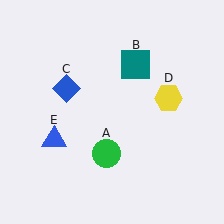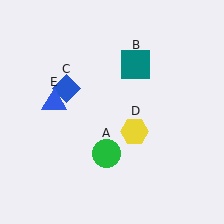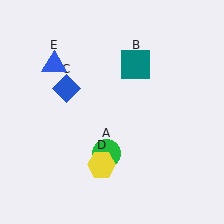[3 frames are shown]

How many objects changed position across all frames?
2 objects changed position: yellow hexagon (object D), blue triangle (object E).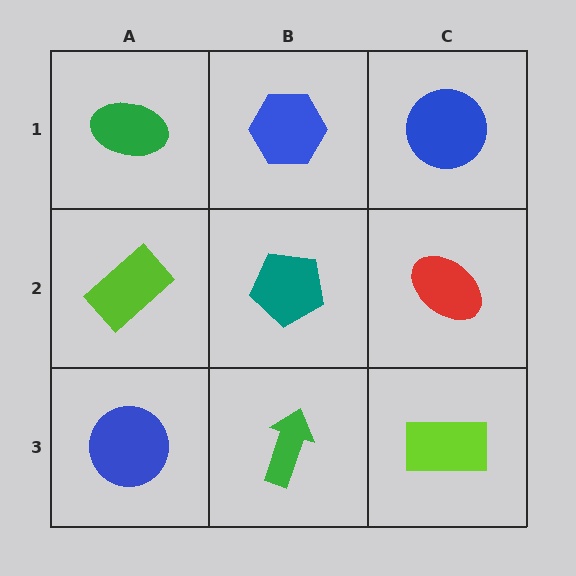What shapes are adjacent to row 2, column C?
A blue circle (row 1, column C), a lime rectangle (row 3, column C), a teal pentagon (row 2, column B).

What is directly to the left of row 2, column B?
A lime rectangle.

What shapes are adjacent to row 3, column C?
A red ellipse (row 2, column C), a green arrow (row 3, column B).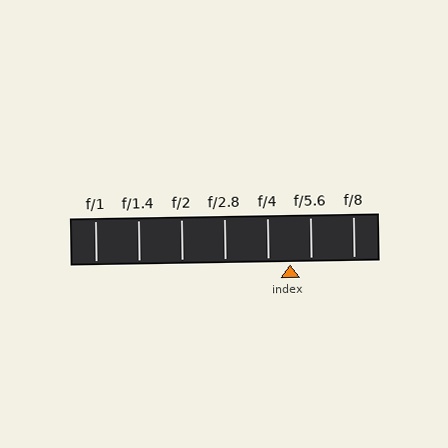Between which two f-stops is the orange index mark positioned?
The index mark is between f/4 and f/5.6.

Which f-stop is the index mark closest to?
The index mark is closest to f/5.6.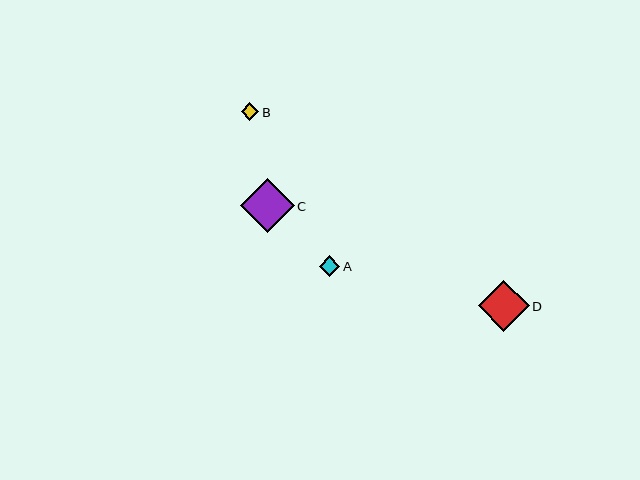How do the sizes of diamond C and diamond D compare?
Diamond C and diamond D are approximately the same size.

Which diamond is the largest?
Diamond C is the largest with a size of approximately 54 pixels.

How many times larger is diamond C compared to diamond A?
Diamond C is approximately 2.6 times the size of diamond A.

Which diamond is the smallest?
Diamond B is the smallest with a size of approximately 18 pixels.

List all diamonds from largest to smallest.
From largest to smallest: C, D, A, B.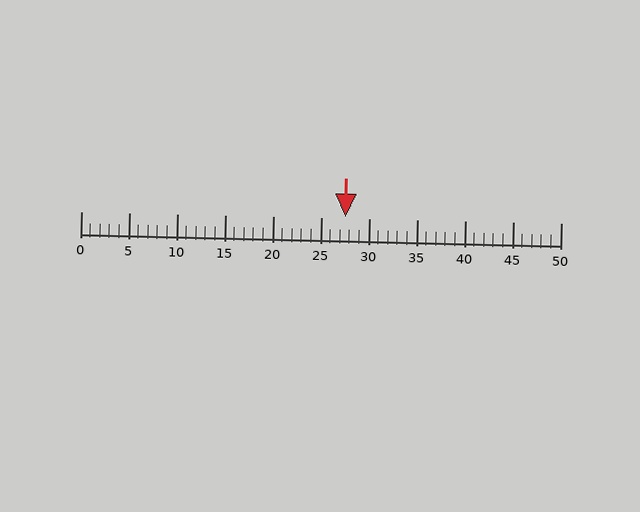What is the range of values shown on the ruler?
The ruler shows values from 0 to 50.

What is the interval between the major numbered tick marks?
The major tick marks are spaced 5 units apart.